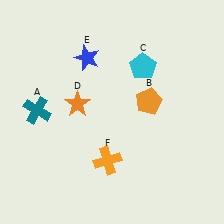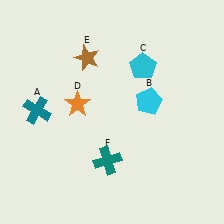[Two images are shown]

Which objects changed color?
B changed from orange to cyan. E changed from blue to brown. F changed from orange to teal.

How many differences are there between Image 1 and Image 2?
There are 3 differences between the two images.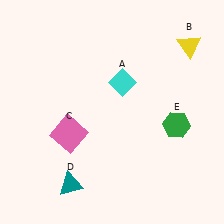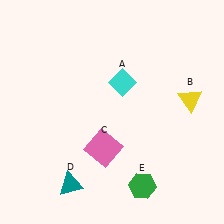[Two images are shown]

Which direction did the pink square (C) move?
The pink square (C) moved right.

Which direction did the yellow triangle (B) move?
The yellow triangle (B) moved down.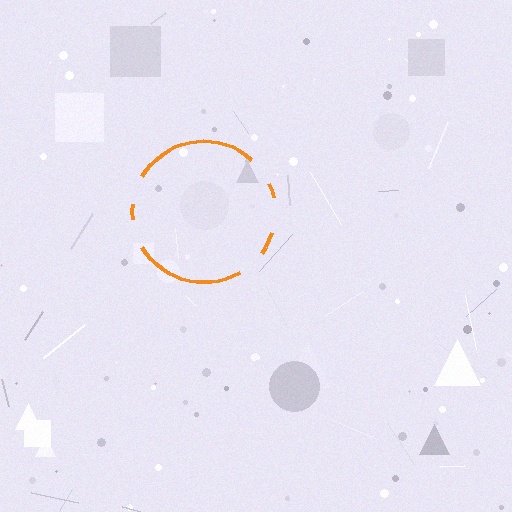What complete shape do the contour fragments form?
The contour fragments form a circle.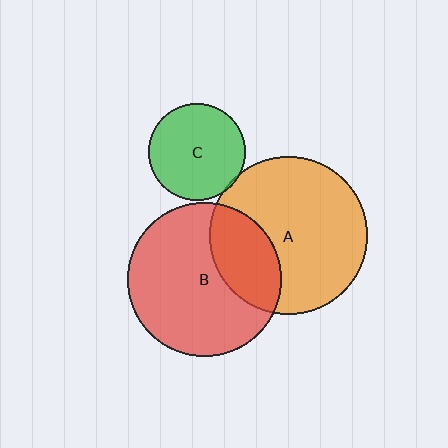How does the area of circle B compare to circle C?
Approximately 2.6 times.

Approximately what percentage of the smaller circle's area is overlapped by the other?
Approximately 30%.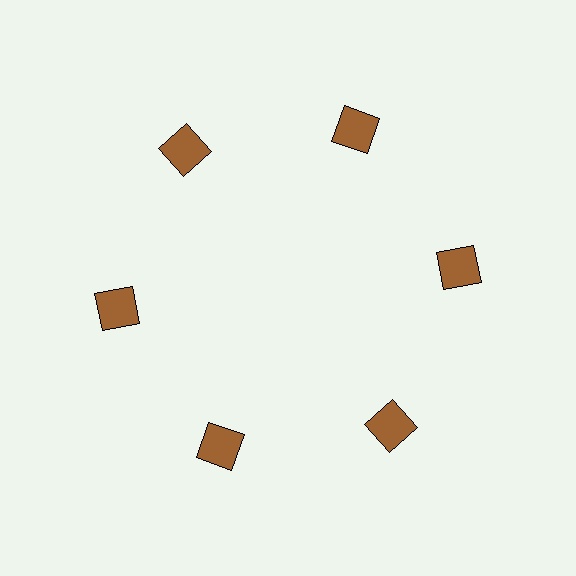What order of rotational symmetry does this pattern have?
This pattern has 6-fold rotational symmetry.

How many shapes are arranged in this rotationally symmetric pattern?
There are 6 shapes, arranged in 6 groups of 1.